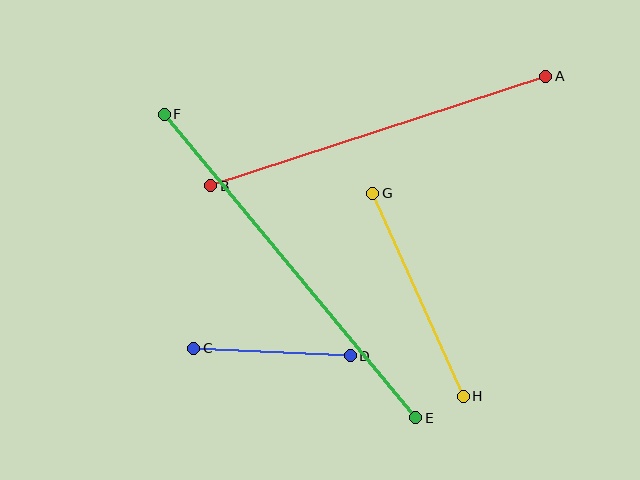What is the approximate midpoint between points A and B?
The midpoint is at approximately (378, 131) pixels.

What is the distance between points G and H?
The distance is approximately 222 pixels.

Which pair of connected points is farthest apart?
Points E and F are farthest apart.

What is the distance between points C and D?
The distance is approximately 157 pixels.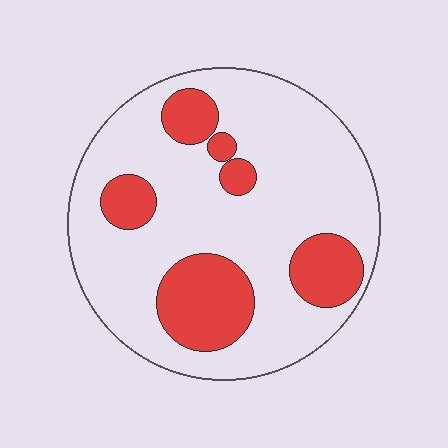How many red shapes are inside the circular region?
6.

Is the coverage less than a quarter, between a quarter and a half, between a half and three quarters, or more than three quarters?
Less than a quarter.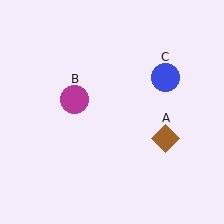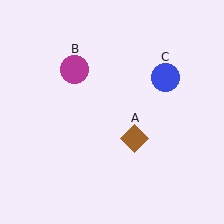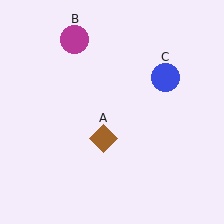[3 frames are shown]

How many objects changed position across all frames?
2 objects changed position: brown diamond (object A), magenta circle (object B).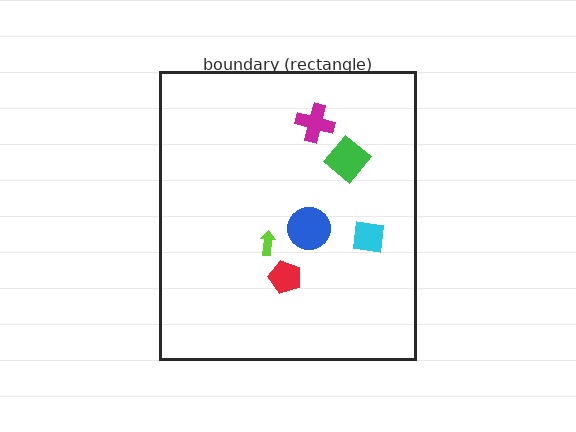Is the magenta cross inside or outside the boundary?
Inside.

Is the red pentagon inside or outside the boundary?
Inside.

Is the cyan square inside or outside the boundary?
Inside.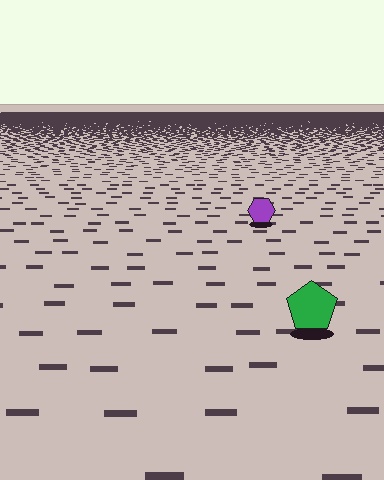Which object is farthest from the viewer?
The purple hexagon is farthest from the viewer. It appears smaller and the ground texture around it is denser.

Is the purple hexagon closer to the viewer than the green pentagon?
No. The green pentagon is closer — you can tell from the texture gradient: the ground texture is coarser near it.